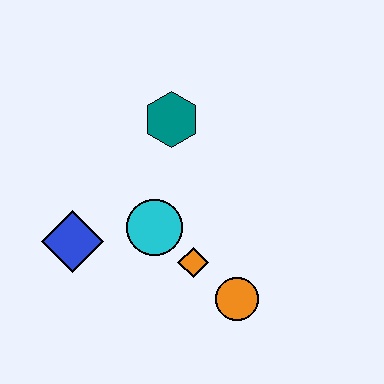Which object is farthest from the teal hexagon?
The orange circle is farthest from the teal hexagon.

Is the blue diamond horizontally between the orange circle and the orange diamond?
No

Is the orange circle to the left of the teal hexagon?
No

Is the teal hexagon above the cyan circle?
Yes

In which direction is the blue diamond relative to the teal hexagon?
The blue diamond is below the teal hexagon.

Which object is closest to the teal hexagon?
The cyan circle is closest to the teal hexagon.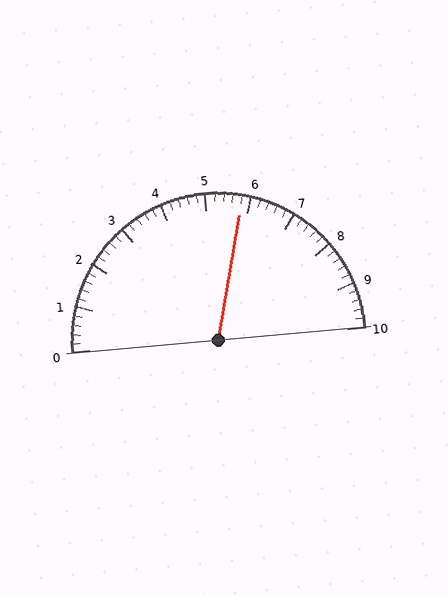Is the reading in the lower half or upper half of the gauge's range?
The reading is in the upper half of the range (0 to 10).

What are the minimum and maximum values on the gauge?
The gauge ranges from 0 to 10.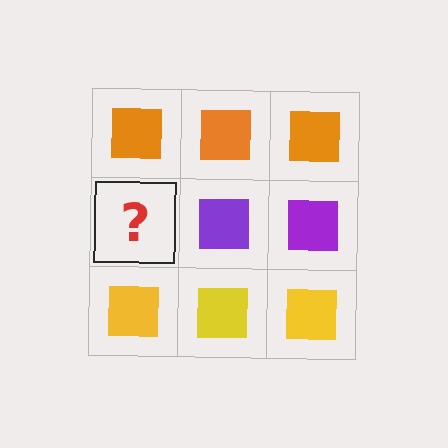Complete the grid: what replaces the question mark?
The question mark should be replaced with a purple square.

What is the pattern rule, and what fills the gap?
The rule is that each row has a consistent color. The gap should be filled with a purple square.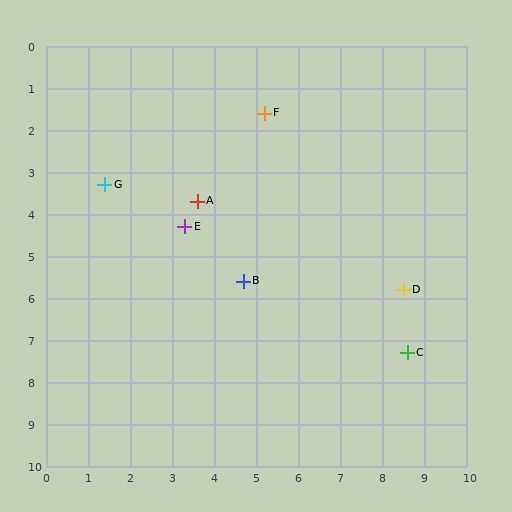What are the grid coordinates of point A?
Point A is at approximately (3.6, 3.7).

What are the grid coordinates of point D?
Point D is at approximately (8.5, 5.8).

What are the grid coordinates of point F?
Point F is at approximately (5.2, 1.6).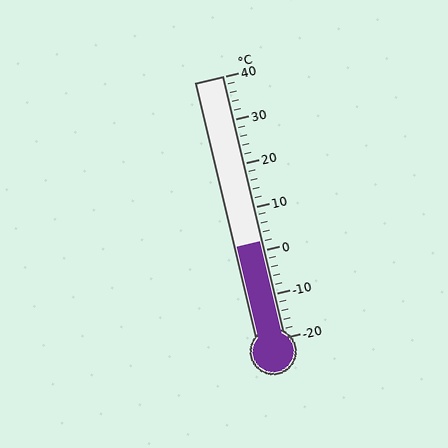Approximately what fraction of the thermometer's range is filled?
The thermometer is filled to approximately 35% of its range.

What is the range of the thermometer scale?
The thermometer scale ranges from -20°C to 40°C.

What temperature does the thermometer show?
The thermometer shows approximately 2°C.